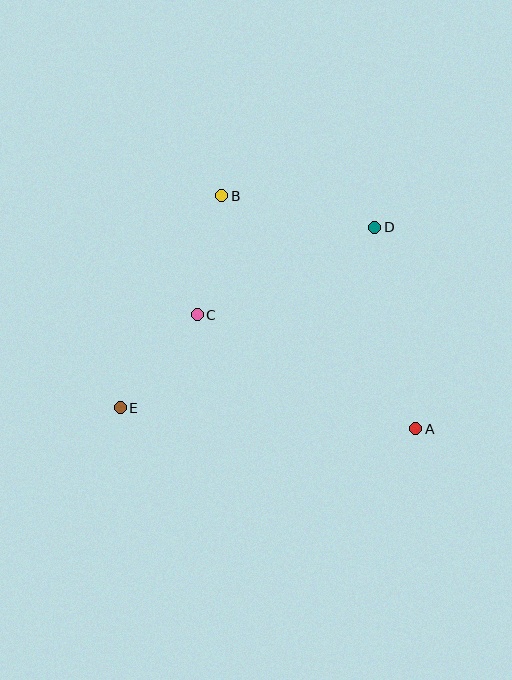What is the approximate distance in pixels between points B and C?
The distance between B and C is approximately 122 pixels.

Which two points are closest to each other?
Points C and E are closest to each other.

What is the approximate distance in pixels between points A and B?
The distance between A and B is approximately 303 pixels.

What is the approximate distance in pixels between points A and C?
The distance between A and C is approximately 246 pixels.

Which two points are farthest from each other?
Points D and E are farthest from each other.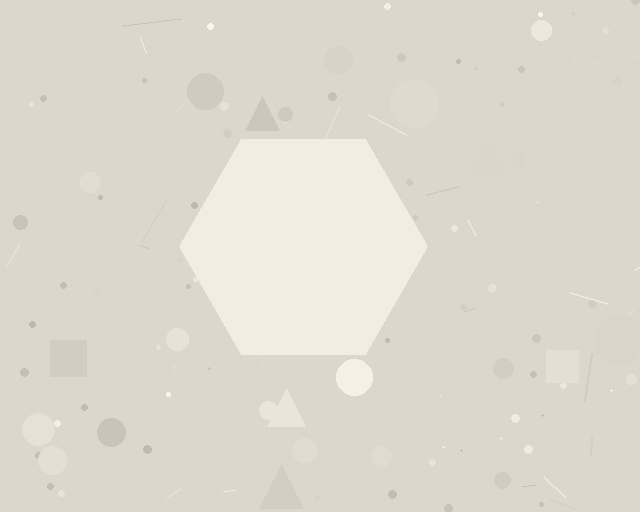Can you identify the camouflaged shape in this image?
The camouflaged shape is a hexagon.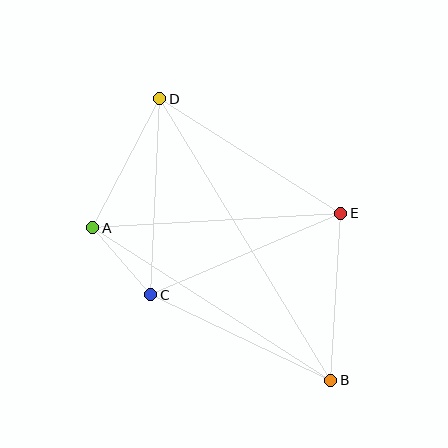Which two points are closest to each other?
Points A and C are closest to each other.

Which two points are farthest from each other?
Points B and D are farthest from each other.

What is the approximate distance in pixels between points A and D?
The distance between A and D is approximately 145 pixels.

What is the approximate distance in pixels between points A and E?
The distance between A and E is approximately 248 pixels.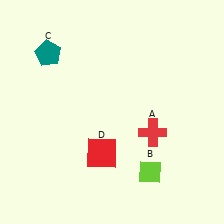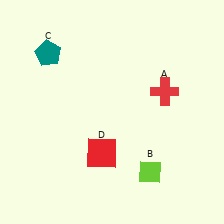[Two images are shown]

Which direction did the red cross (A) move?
The red cross (A) moved up.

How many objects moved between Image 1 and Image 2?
1 object moved between the two images.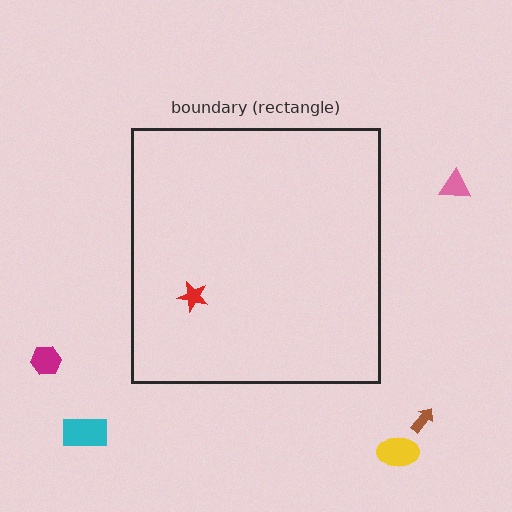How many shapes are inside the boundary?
1 inside, 5 outside.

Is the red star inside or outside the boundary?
Inside.